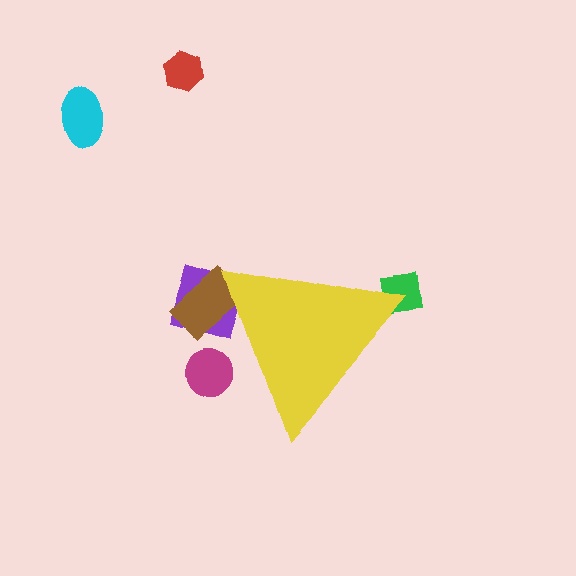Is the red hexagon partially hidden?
No, the red hexagon is fully visible.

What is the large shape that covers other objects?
A yellow triangle.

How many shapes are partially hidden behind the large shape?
4 shapes are partially hidden.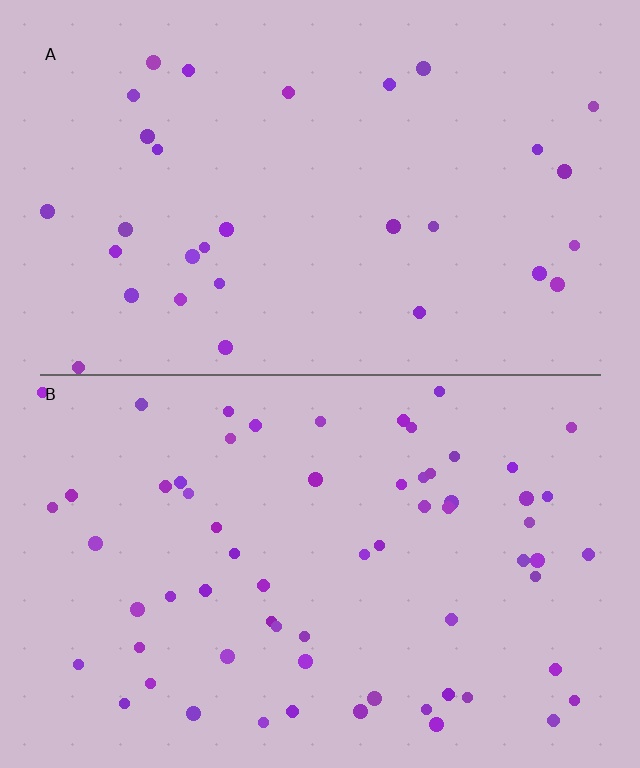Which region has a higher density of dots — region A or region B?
B (the bottom).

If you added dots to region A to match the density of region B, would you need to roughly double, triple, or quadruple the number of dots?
Approximately double.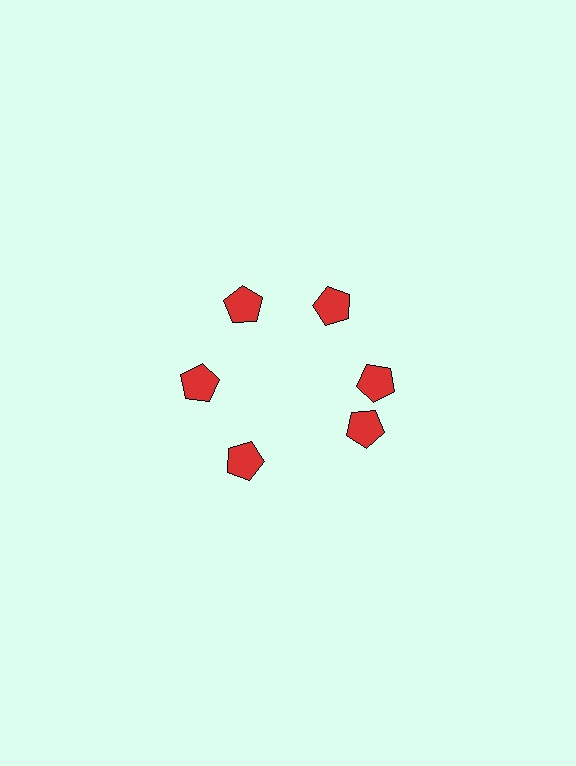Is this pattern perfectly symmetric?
No. The 6 red pentagons are arranged in a ring, but one element near the 5 o'clock position is rotated out of alignment along the ring, breaking the 6-fold rotational symmetry.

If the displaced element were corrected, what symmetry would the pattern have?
It would have 6-fold rotational symmetry — the pattern would map onto itself every 60 degrees.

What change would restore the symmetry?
The symmetry would be restored by rotating it back into even spacing with its neighbors so that all 6 pentagons sit at equal angles and equal distance from the center.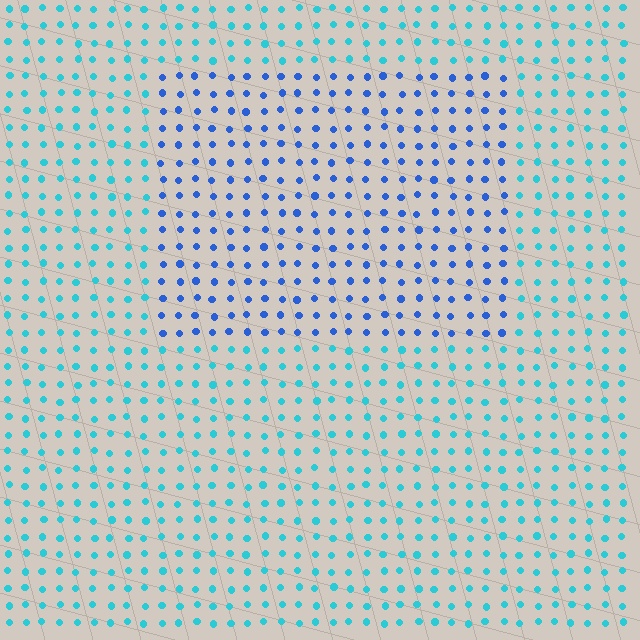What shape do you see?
I see a rectangle.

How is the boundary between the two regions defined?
The boundary is defined purely by a slight shift in hue (about 38 degrees). Spacing, size, and orientation are identical on both sides.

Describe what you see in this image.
The image is filled with small cyan elements in a uniform arrangement. A rectangle-shaped region is visible where the elements are tinted to a slightly different hue, forming a subtle color boundary.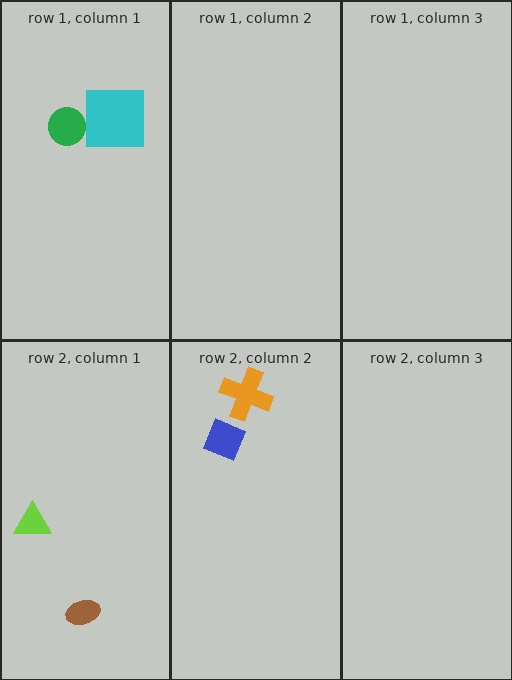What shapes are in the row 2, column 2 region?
The blue diamond, the orange cross.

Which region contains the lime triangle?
The row 2, column 1 region.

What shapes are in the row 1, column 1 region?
The green circle, the cyan square.